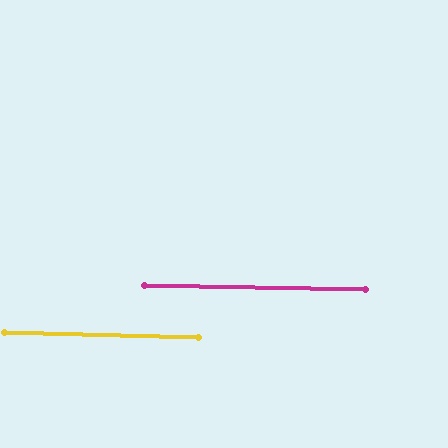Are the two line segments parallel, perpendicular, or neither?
Parallel — their directions differ by only 0.5°.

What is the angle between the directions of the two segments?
Approximately 1 degree.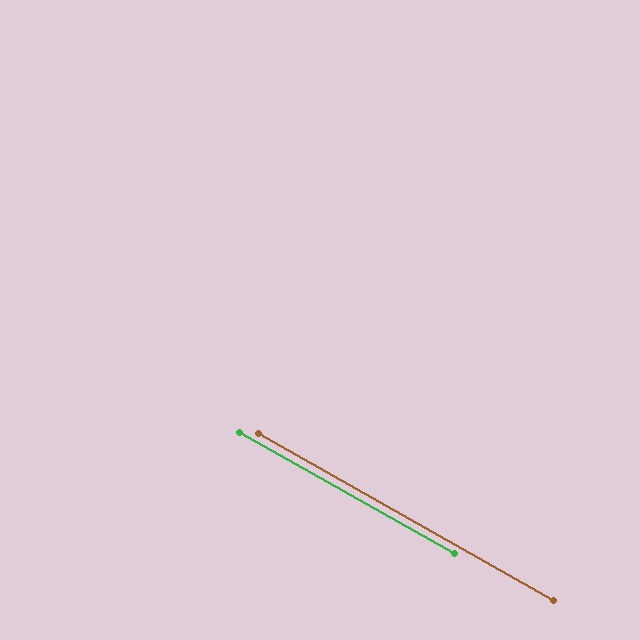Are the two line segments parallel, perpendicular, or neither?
Parallel — their directions differ by only 0.1°.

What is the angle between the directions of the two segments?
Approximately 0 degrees.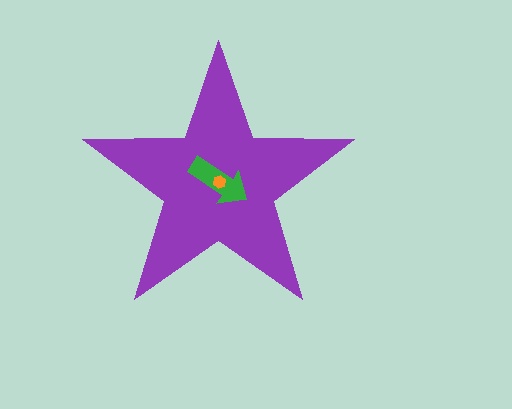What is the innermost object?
The orange hexagon.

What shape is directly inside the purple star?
The green arrow.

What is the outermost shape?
The purple star.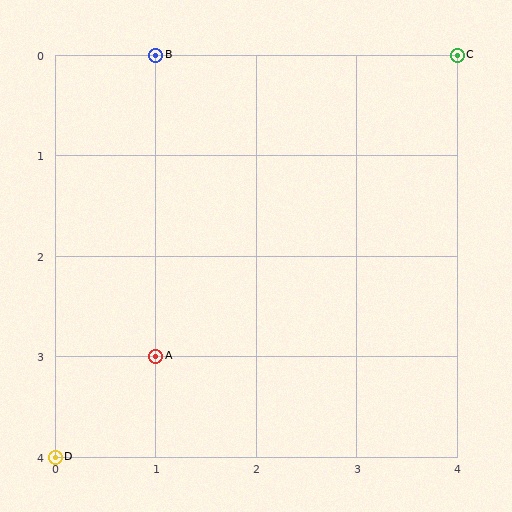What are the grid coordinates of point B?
Point B is at grid coordinates (1, 0).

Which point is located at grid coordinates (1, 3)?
Point A is at (1, 3).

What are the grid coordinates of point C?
Point C is at grid coordinates (4, 0).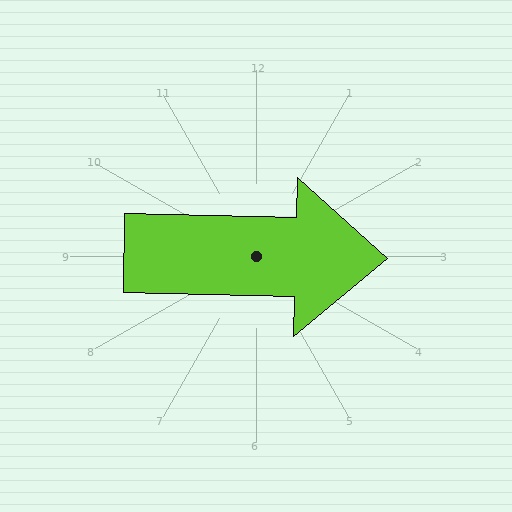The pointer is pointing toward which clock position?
Roughly 3 o'clock.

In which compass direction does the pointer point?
East.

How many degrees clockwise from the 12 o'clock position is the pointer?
Approximately 91 degrees.